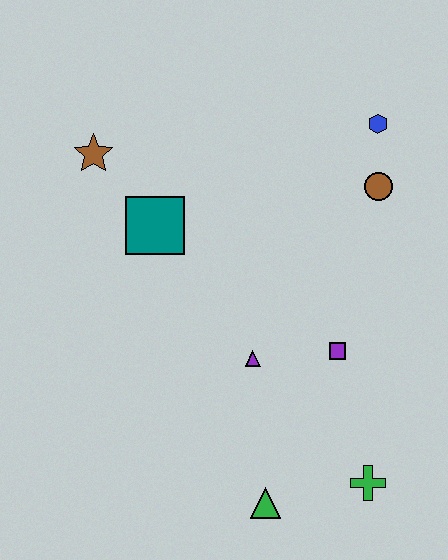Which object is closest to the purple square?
The purple triangle is closest to the purple square.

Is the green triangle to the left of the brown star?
No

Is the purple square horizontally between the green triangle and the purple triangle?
No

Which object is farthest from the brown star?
The green cross is farthest from the brown star.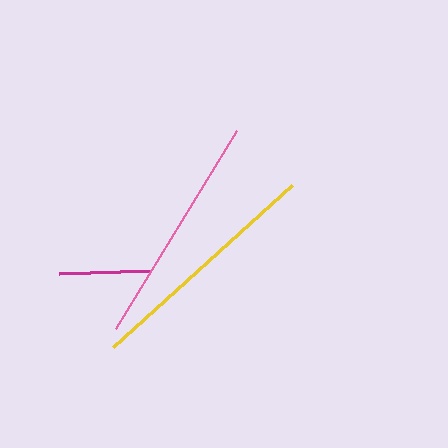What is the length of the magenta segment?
The magenta segment is approximately 92 pixels long.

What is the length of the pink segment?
The pink segment is approximately 232 pixels long.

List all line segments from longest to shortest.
From longest to shortest: yellow, pink, magenta.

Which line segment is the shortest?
The magenta line is the shortest at approximately 92 pixels.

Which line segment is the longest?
The yellow line is the longest at approximately 242 pixels.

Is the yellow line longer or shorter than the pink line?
The yellow line is longer than the pink line.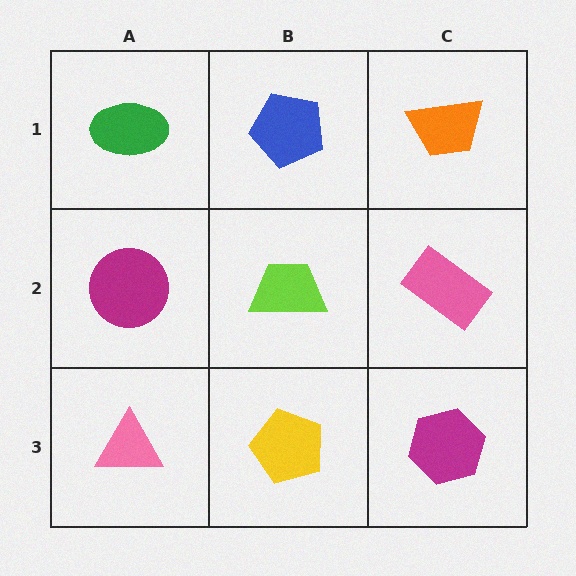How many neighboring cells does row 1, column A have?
2.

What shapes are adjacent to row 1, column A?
A magenta circle (row 2, column A), a blue pentagon (row 1, column B).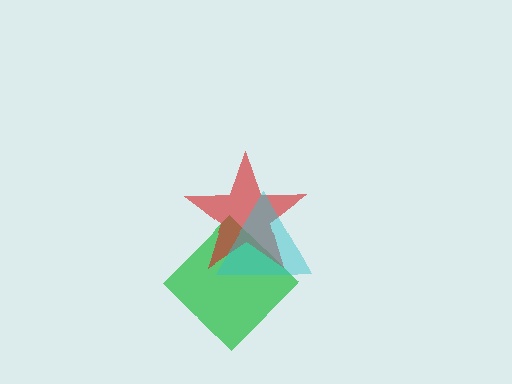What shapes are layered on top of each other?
The layered shapes are: a green diamond, a red star, a cyan triangle.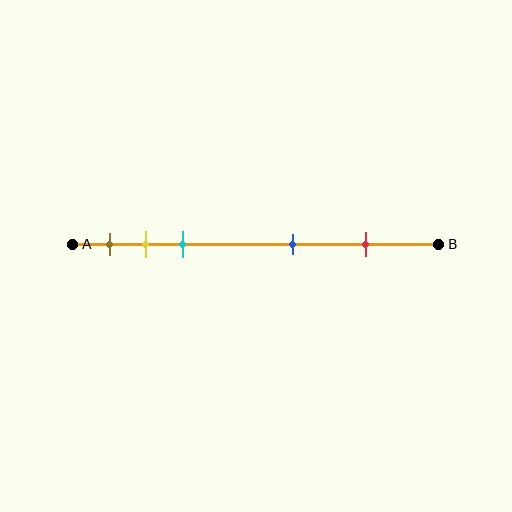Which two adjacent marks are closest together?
The yellow and cyan marks are the closest adjacent pair.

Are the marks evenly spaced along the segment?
No, the marks are not evenly spaced.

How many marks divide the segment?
There are 5 marks dividing the segment.